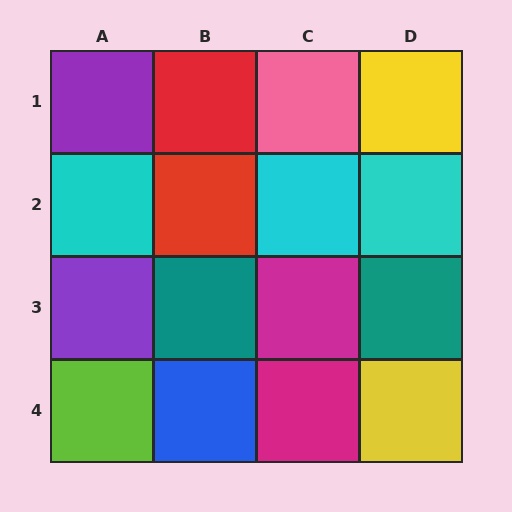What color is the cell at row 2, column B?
Red.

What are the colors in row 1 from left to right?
Purple, red, pink, yellow.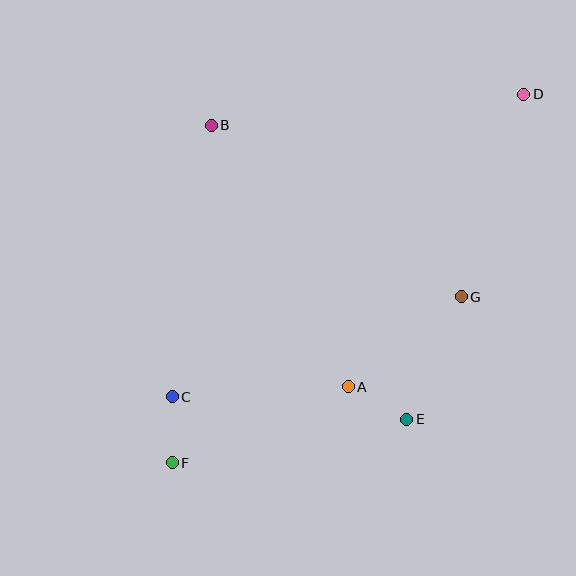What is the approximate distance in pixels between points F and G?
The distance between F and G is approximately 333 pixels.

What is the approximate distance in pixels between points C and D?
The distance between C and D is approximately 464 pixels.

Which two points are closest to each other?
Points C and F are closest to each other.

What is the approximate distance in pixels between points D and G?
The distance between D and G is approximately 212 pixels.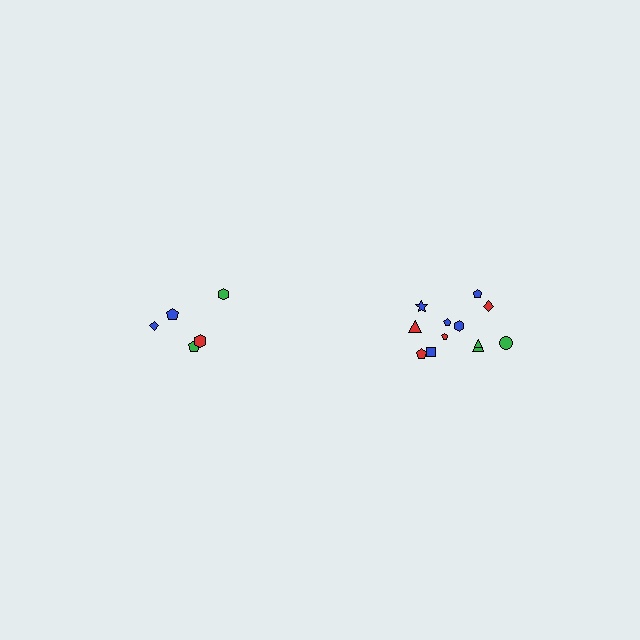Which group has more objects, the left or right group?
The right group.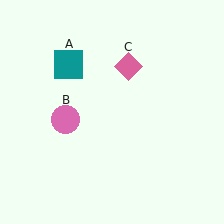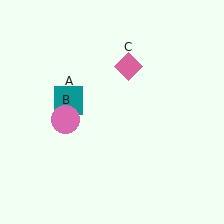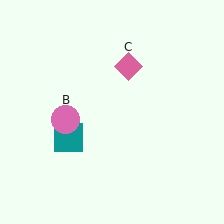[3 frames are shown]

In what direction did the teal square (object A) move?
The teal square (object A) moved down.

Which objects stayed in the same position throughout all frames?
Pink circle (object B) and pink diamond (object C) remained stationary.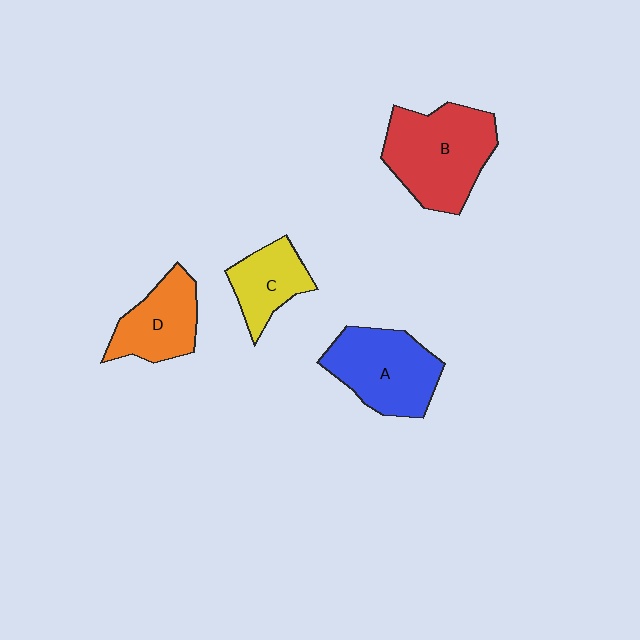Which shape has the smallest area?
Shape C (yellow).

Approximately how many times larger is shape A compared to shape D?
Approximately 1.3 times.